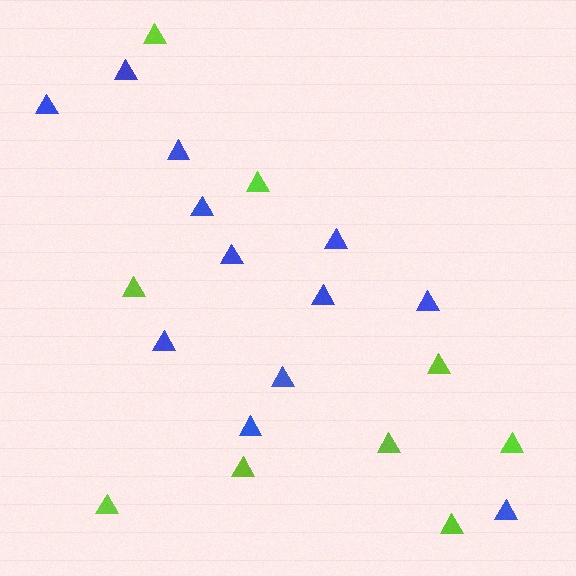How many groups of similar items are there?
There are 2 groups: one group of blue triangles (12) and one group of lime triangles (9).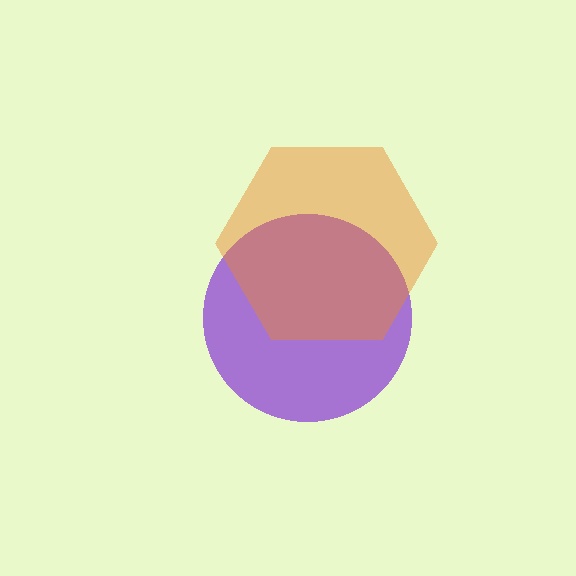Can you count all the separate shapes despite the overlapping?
Yes, there are 2 separate shapes.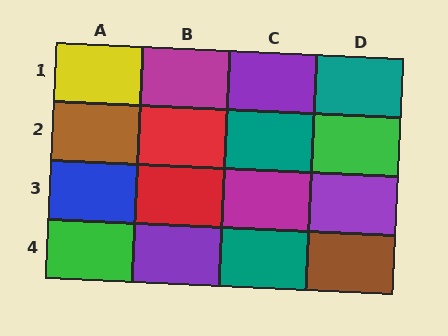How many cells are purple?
3 cells are purple.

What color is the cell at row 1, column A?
Yellow.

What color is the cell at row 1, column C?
Purple.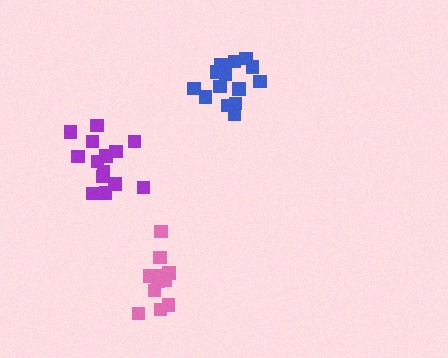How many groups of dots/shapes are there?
There are 3 groups.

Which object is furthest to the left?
The purple cluster is leftmost.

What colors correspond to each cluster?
The clusters are colored: pink, purple, blue.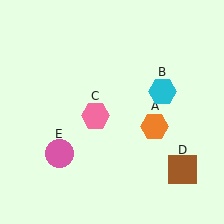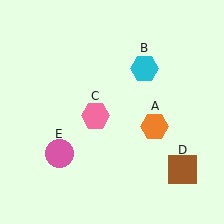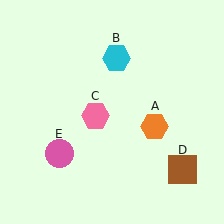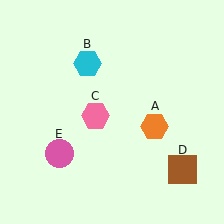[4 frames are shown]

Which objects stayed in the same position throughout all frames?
Orange hexagon (object A) and pink hexagon (object C) and brown square (object D) and pink circle (object E) remained stationary.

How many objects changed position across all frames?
1 object changed position: cyan hexagon (object B).